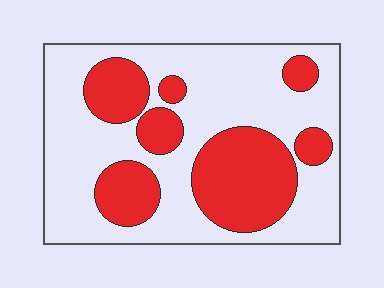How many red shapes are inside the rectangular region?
7.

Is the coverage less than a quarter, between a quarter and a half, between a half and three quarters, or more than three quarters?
Between a quarter and a half.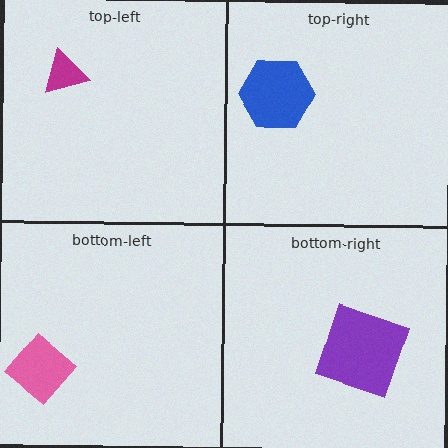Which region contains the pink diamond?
The bottom-left region.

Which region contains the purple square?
The bottom-right region.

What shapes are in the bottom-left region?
The pink diamond.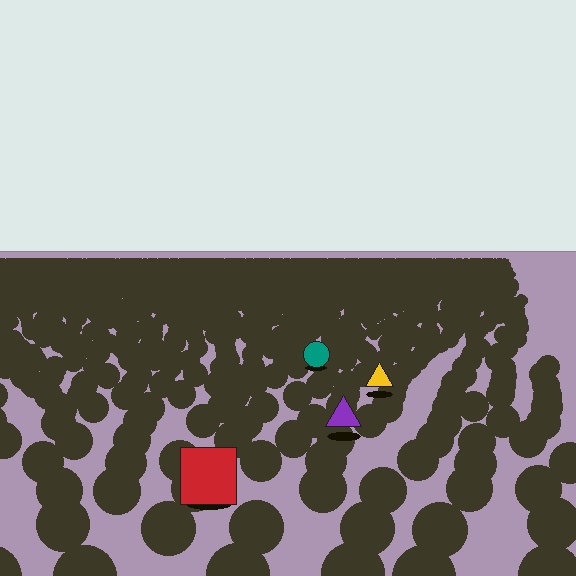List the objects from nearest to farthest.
From nearest to farthest: the red square, the purple triangle, the yellow triangle, the teal circle.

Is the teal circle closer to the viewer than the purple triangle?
No. The purple triangle is closer — you can tell from the texture gradient: the ground texture is coarser near it.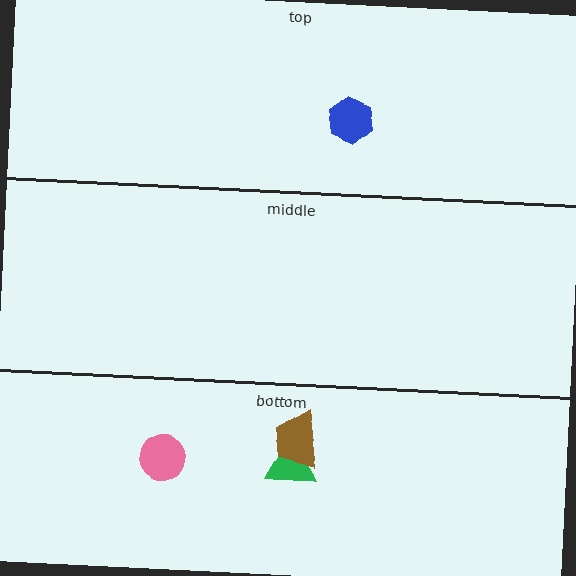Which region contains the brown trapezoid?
The bottom region.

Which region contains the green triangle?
The bottom region.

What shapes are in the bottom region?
The green triangle, the brown trapezoid, the pink circle.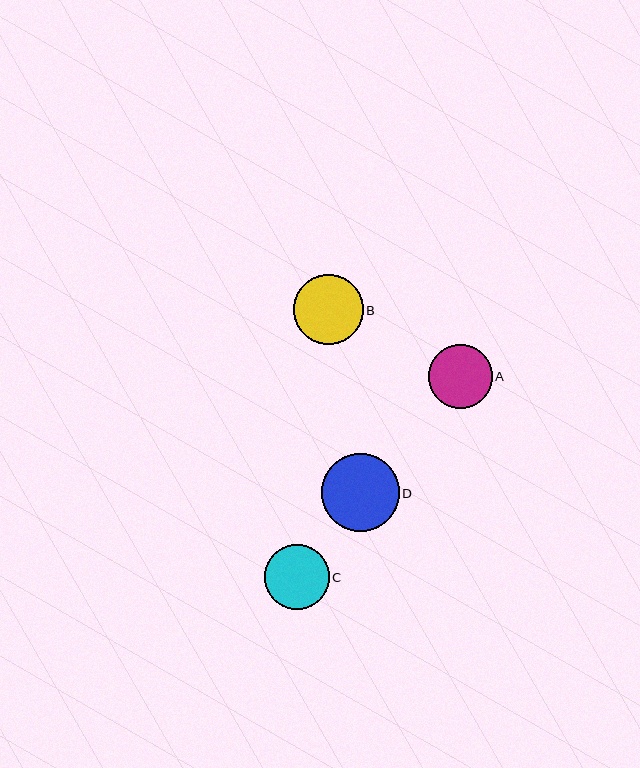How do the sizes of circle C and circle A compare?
Circle C and circle A are approximately the same size.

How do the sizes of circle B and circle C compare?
Circle B and circle C are approximately the same size.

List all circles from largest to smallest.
From largest to smallest: D, B, C, A.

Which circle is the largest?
Circle D is the largest with a size of approximately 78 pixels.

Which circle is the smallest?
Circle A is the smallest with a size of approximately 64 pixels.